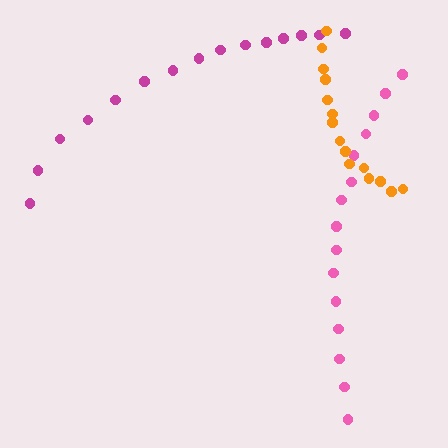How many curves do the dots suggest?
There are 3 distinct paths.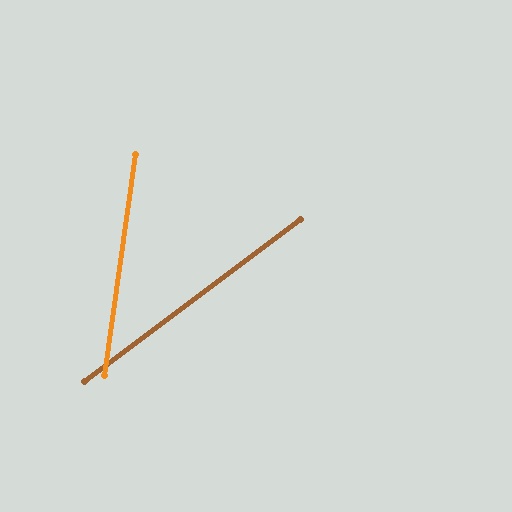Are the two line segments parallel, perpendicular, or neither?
Neither parallel nor perpendicular — they differ by about 45°.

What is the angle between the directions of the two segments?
Approximately 45 degrees.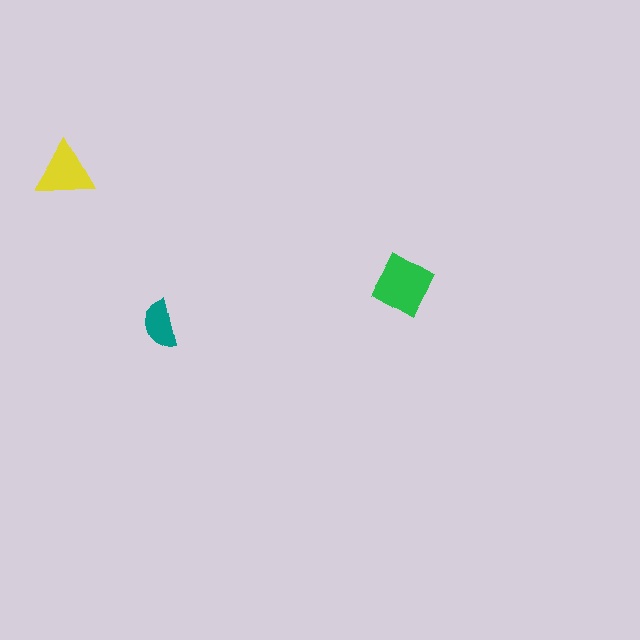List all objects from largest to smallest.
The green diamond, the yellow triangle, the teal semicircle.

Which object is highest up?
The yellow triangle is topmost.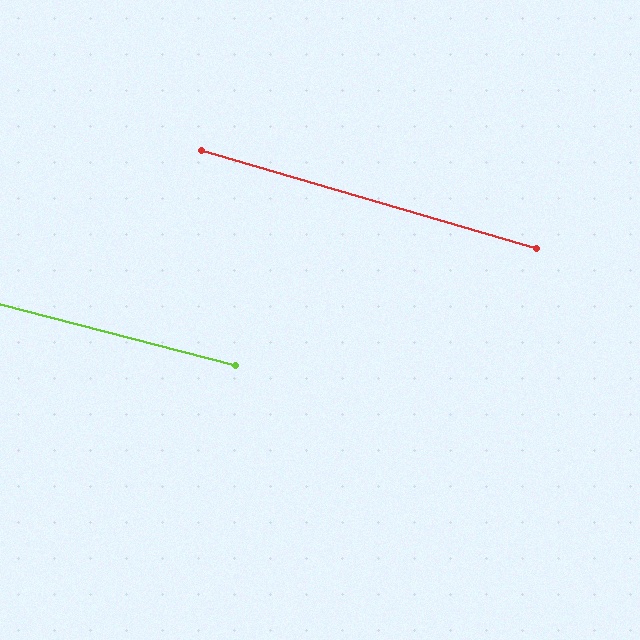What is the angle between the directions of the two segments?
Approximately 2 degrees.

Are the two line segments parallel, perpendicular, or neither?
Parallel — their directions differ by only 1.7°.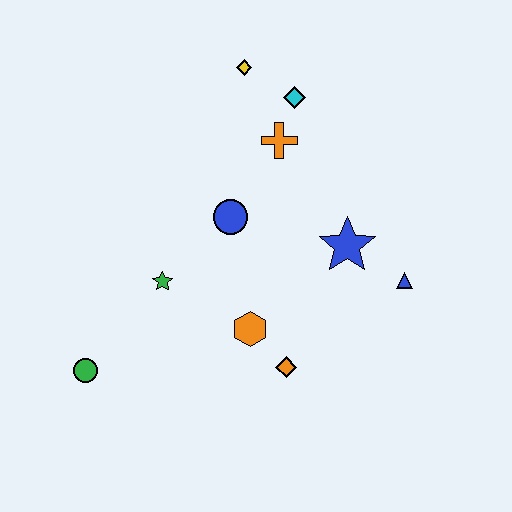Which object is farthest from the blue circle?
The green circle is farthest from the blue circle.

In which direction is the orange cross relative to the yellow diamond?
The orange cross is below the yellow diamond.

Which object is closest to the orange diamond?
The orange hexagon is closest to the orange diamond.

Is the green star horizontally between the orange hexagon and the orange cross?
No